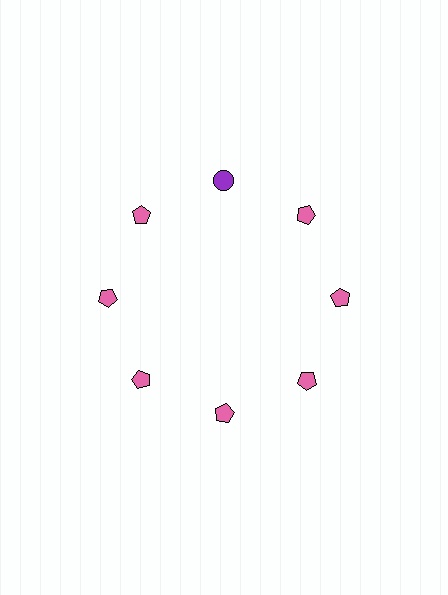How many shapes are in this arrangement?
There are 8 shapes arranged in a ring pattern.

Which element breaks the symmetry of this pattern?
The purple circle at roughly the 12 o'clock position breaks the symmetry. All other shapes are pink pentagons.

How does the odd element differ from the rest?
It differs in both color (purple instead of pink) and shape (circle instead of pentagon).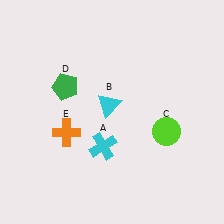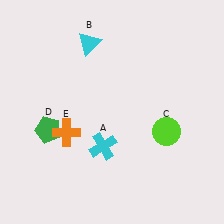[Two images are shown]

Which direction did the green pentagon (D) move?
The green pentagon (D) moved down.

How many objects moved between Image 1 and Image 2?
2 objects moved between the two images.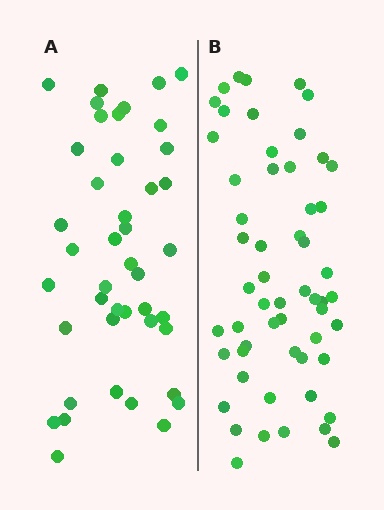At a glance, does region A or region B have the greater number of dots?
Region B (the right region) has more dots.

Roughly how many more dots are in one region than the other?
Region B has approximately 15 more dots than region A.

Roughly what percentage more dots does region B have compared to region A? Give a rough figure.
About 30% more.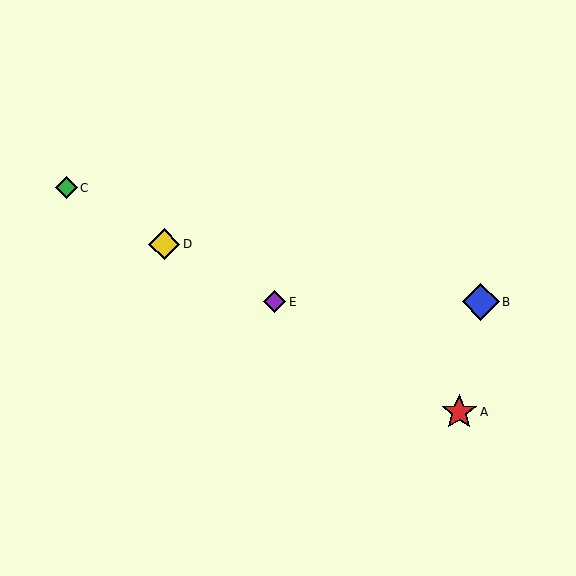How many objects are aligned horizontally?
2 objects (B, E) are aligned horizontally.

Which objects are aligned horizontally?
Objects B, E are aligned horizontally.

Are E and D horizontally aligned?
No, E is at y≈302 and D is at y≈244.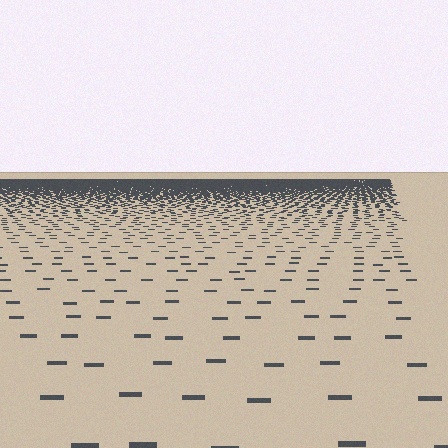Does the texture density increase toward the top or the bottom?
Density increases toward the top.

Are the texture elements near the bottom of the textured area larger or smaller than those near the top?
Larger. Near the bottom, elements are closer to the viewer and appear at a bigger on-screen size.